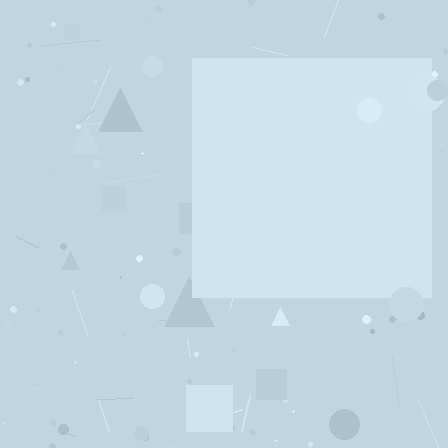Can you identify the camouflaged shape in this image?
The camouflaged shape is a square.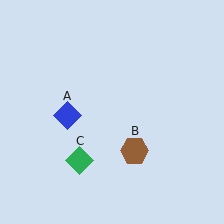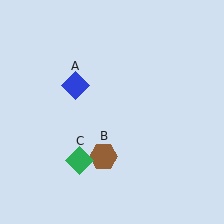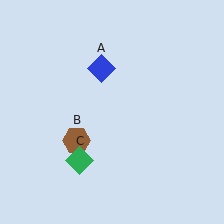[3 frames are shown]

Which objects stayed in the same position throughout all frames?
Green diamond (object C) remained stationary.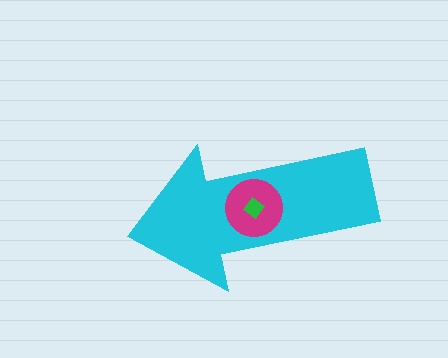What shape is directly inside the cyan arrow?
The magenta circle.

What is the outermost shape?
The cyan arrow.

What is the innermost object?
The green diamond.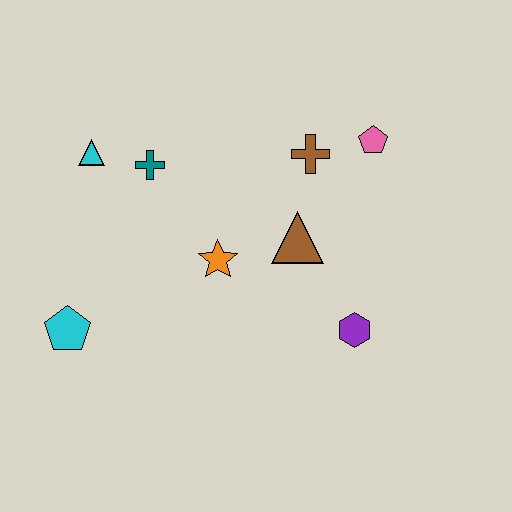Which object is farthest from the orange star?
The pink pentagon is farthest from the orange star.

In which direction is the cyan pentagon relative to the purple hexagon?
The cyan pentagon is to the left of the purple hexagon.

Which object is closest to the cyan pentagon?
The orange star is closest to the cyan pentagon.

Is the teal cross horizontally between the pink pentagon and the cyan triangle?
Yes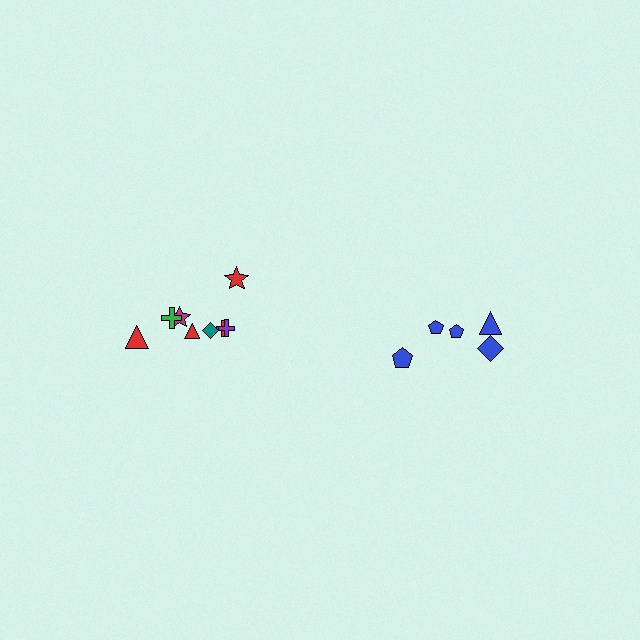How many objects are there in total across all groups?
There are 13 objects.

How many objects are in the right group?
There are 5 objects.